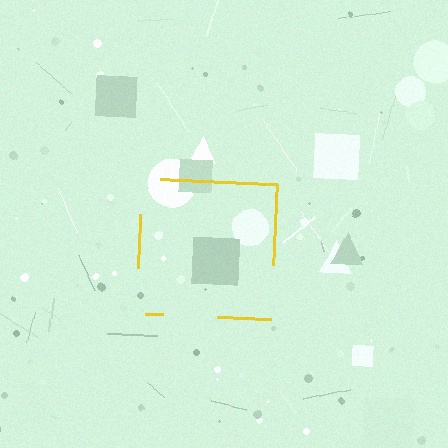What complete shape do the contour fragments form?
The contour fragments form a square.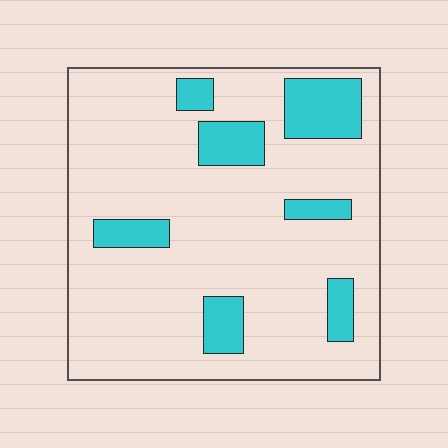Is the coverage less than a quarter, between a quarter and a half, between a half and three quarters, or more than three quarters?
Less than a quarter.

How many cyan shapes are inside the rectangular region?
7.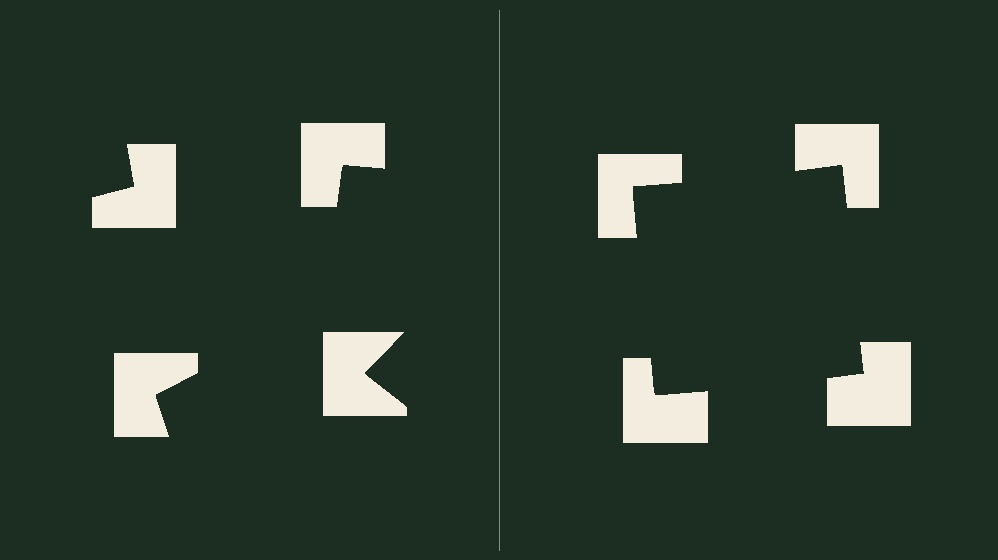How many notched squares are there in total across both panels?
8 — 4 on each side.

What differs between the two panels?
The notched squares are positioned identically on both sides; only the wedge orientations differ. On the right they align to a square; on the left they are misaligned.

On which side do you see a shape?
An illusory square appears on the right side. On the left side the wedge cuts are rotated, so no coherent shape forms.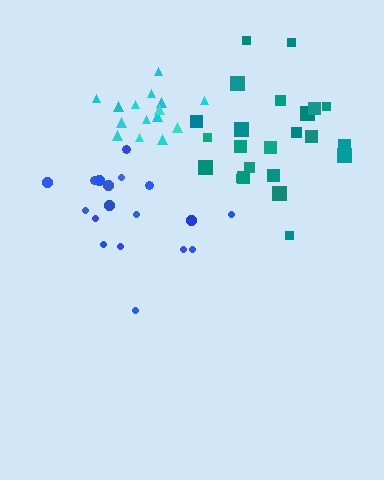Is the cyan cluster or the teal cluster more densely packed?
Cyan.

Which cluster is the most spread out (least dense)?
Teal.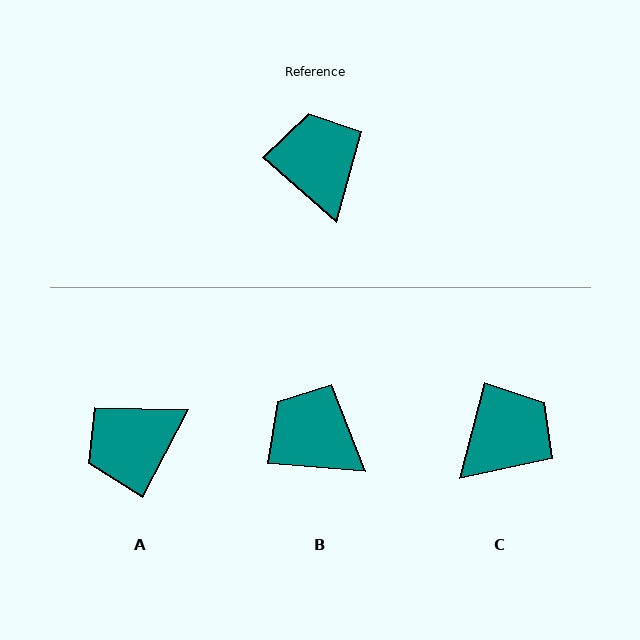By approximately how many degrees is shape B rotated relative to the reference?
Approximately 37 degrees counter-clockwise.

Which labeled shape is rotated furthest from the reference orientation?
A, about 104 degrees away.